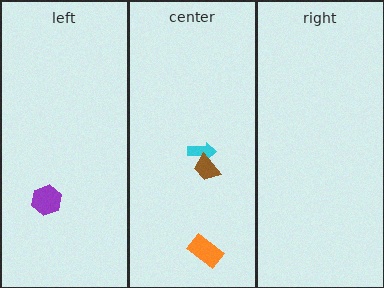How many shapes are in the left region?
1.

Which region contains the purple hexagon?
The left region.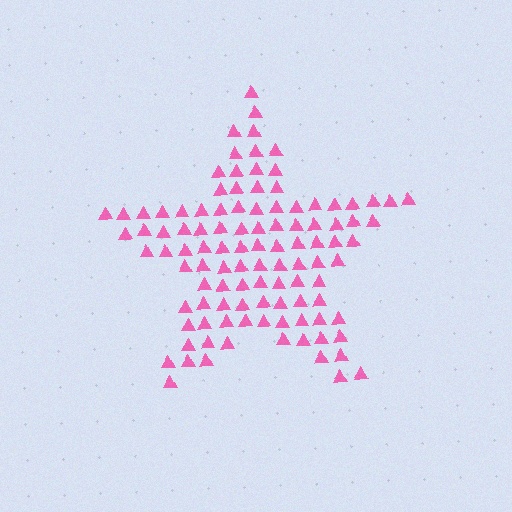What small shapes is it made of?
It is made of small triangles.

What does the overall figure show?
The overall figure shows a star.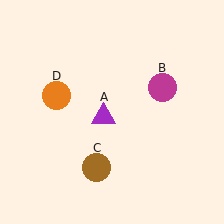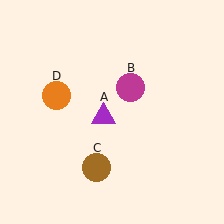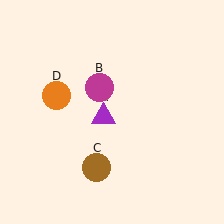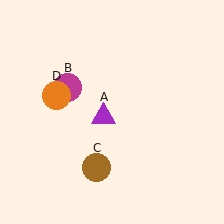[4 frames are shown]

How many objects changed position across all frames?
1 object changed position: magenta circle (object B).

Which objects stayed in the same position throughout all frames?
Purple triangle (object A) and brown circle (object C) and orange circle (object D) remained stationary.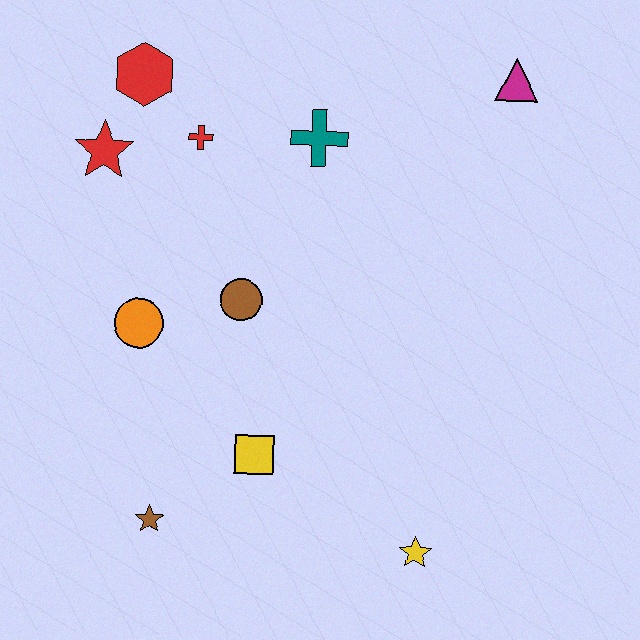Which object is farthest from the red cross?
The yellow star is farthest from the red cross.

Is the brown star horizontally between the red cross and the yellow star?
No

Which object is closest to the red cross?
The red hexagon is closest to the red cross.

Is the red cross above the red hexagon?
No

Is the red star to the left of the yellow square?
Yes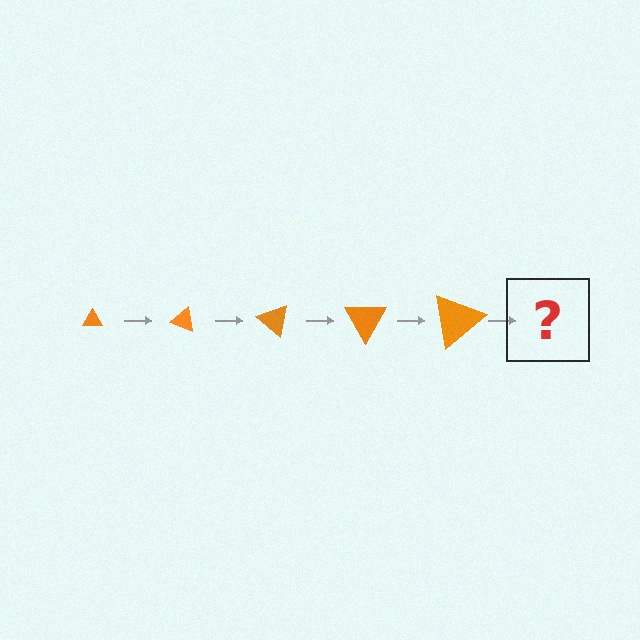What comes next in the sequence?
The next element should be a triangle, larger than the previous one and rotated 100 degrees from the start.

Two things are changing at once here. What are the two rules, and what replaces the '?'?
The two rules are that the triangle grows larger each step and it rotates 20 degrees each step. The '?' should be a triangle, larger than the previous one and rotated 100 degrees from the start.